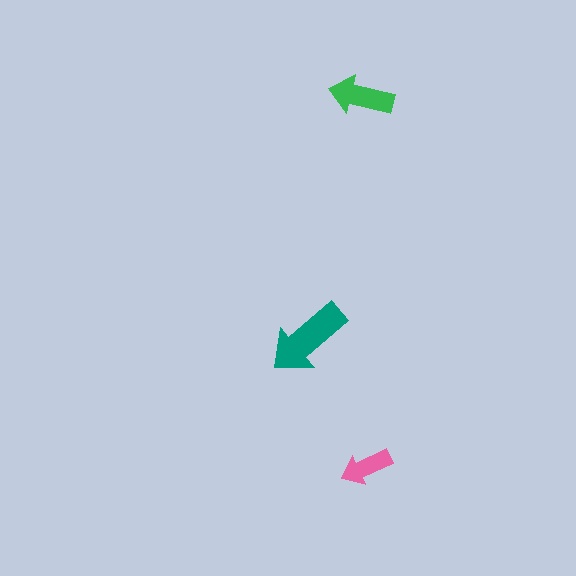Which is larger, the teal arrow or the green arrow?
The teal one.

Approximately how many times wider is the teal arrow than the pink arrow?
About 1.5 times wider.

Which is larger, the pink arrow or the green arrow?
The green one.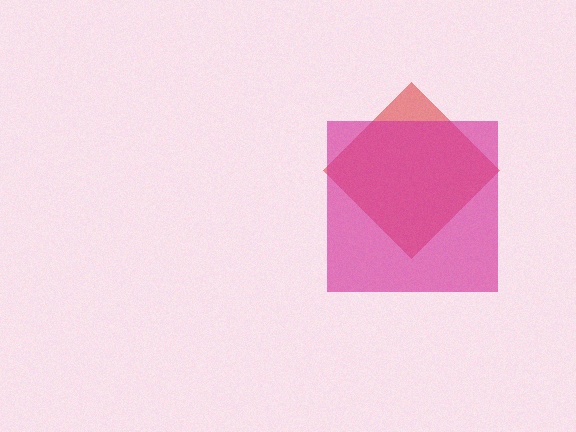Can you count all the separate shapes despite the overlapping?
Yes, there are 2 separate shapes.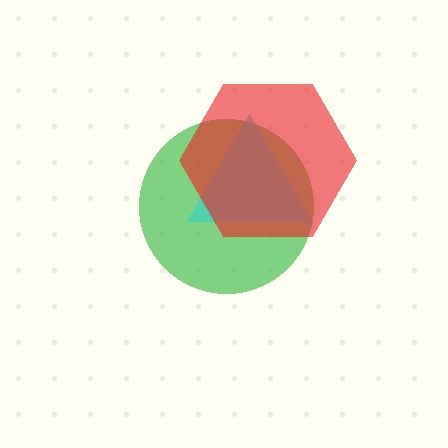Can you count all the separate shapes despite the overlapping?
Yes, there are 3 separate shapes.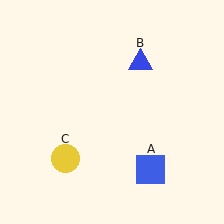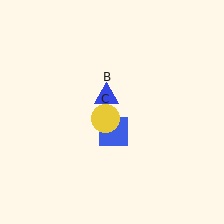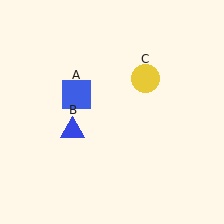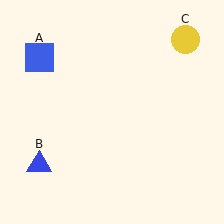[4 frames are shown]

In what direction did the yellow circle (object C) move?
The yellow circle (object C) moved up and to the right.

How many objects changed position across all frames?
3 objects changed position: blue square (object A), blue triangle (object B), yellow circle (object C).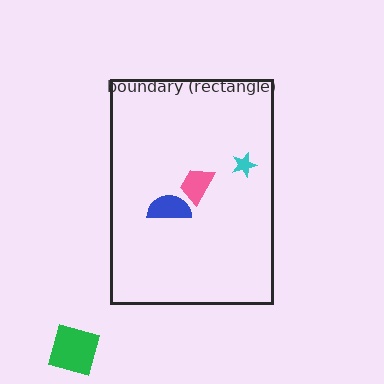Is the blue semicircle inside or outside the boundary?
Inside.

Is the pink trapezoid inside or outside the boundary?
Inside.